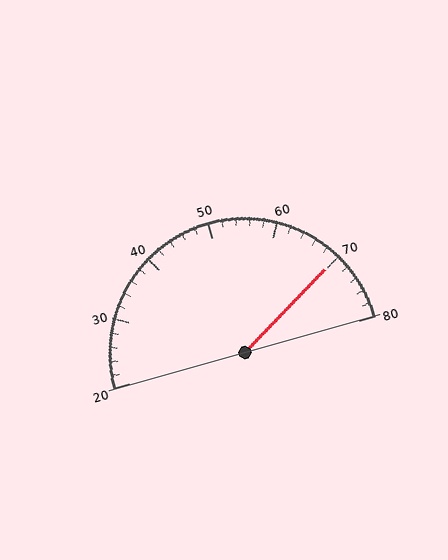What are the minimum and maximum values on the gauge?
The gauge ranges from 20 to 80.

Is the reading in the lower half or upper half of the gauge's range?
The reading is in the upper half of the range (20 to 80).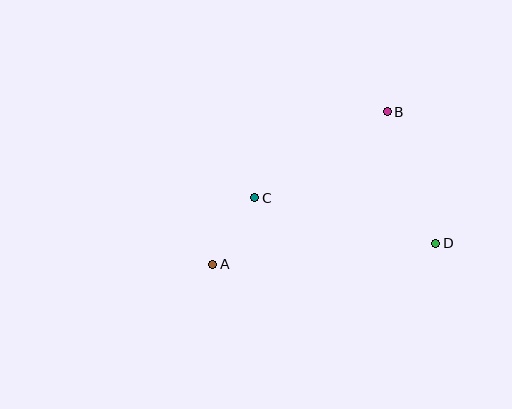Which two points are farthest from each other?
Points A and B are farthest from each other.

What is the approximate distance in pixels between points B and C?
The distance between B and C is approximately 158 pixels.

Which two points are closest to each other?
Points A and C are closest to each other.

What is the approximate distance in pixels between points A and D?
The distance between A and D is approximately 224 pixels.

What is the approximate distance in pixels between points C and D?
The distance between C and D is approximately 187 pixels.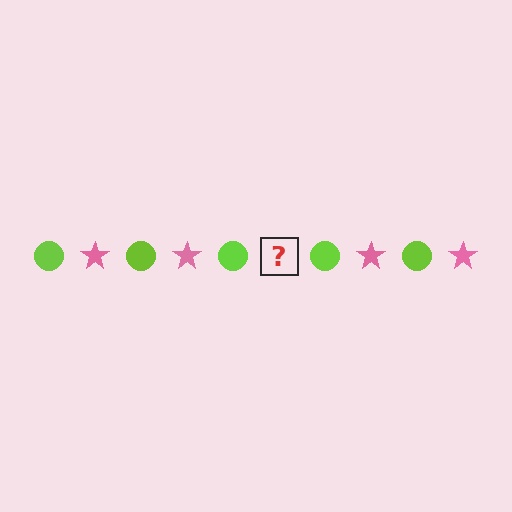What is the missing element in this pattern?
The missing element is a pink star.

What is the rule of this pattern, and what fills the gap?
The rule is that the pattern alternates between lime circle and pink star. The gap should be filled with a pink star.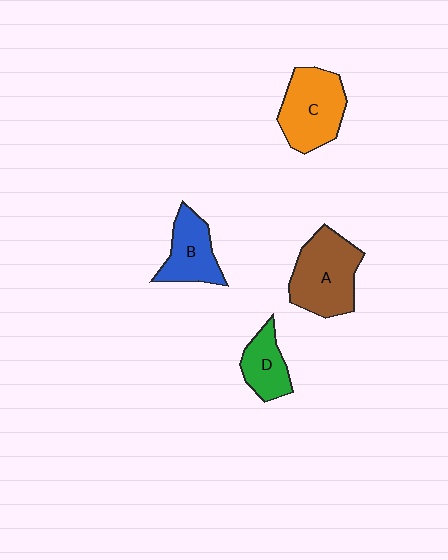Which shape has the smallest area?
Shape D (green).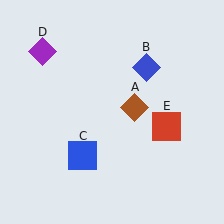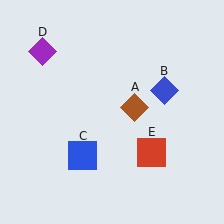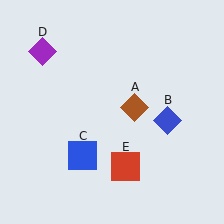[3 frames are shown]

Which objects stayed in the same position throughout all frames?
Brown diamond (object A) and blue square (object C) and purple diamond (object D) remained stationary.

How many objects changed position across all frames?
2 objects changed position: blue diamond (object B), red square (object E).